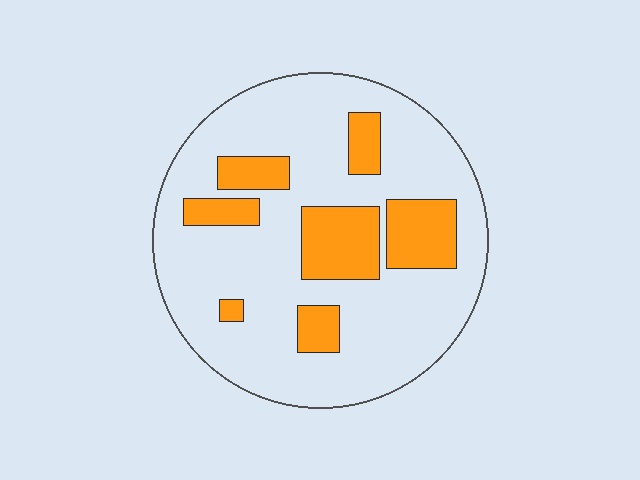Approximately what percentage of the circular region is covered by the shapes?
Approximately 25%.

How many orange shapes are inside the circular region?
7.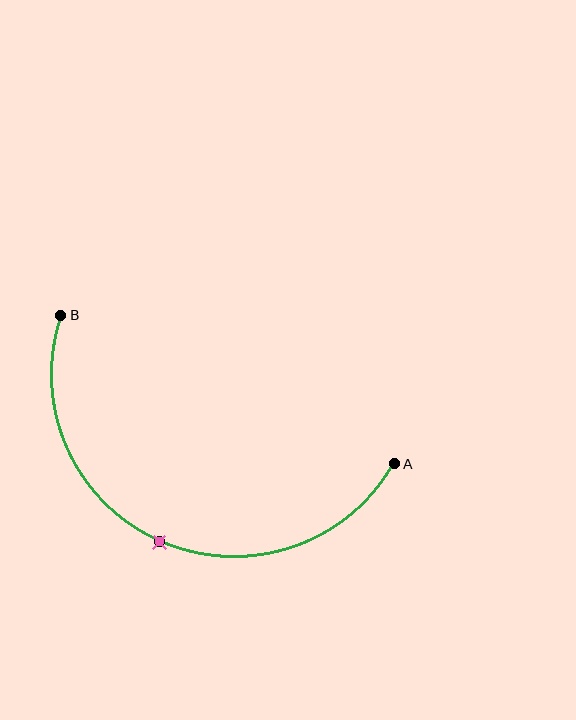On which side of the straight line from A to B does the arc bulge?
The arc bulges below the straight line connecting A and B.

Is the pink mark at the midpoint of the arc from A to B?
Yes. The pink mark lies on the arc at equal arc-length from both A and B — it is the arc midpoint.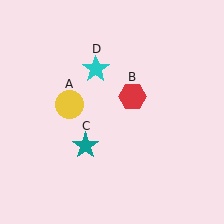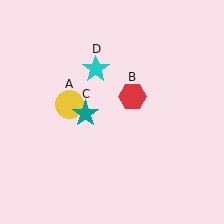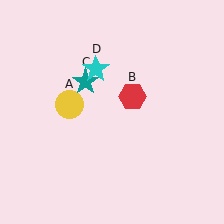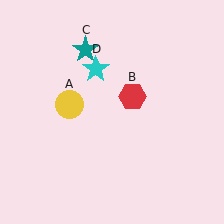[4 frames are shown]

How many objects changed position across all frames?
1 object changed position: teal star (object C).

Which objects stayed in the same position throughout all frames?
Yellow circle (object A) and red hexagon (object B) and cyan star (object D) remained stationary.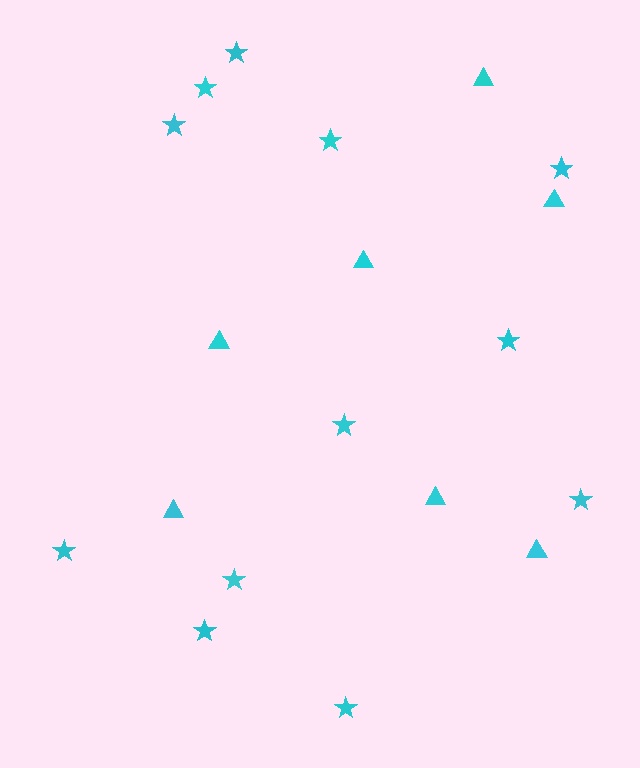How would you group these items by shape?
There are 2 groups: one group of triangles (7) and one group of stars (12).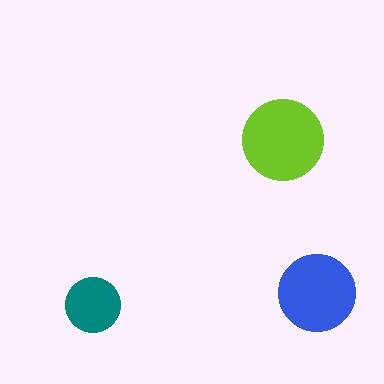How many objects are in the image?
There are 3 objects in the image.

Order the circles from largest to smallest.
the lime one, the blue one, the teal one.